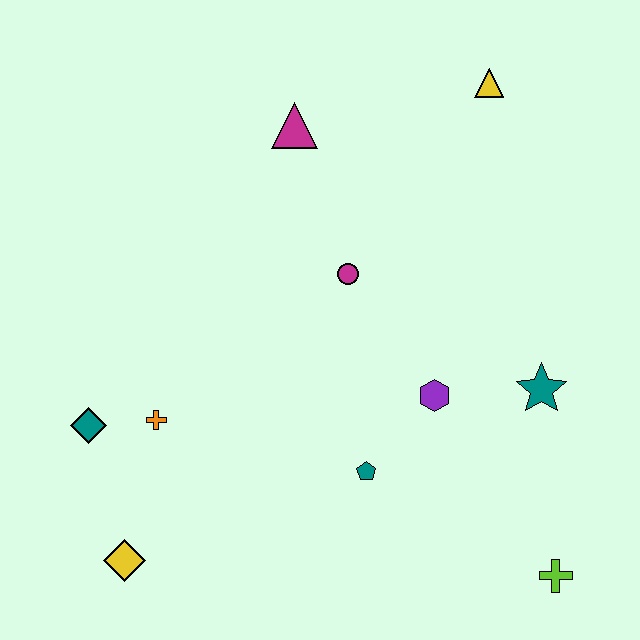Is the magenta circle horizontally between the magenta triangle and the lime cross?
Yes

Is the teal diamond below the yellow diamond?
No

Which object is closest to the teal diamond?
The orange cross is closest to the teal diamond.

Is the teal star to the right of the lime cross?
No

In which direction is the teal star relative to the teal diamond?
The teal star is to the right of the teal diamond.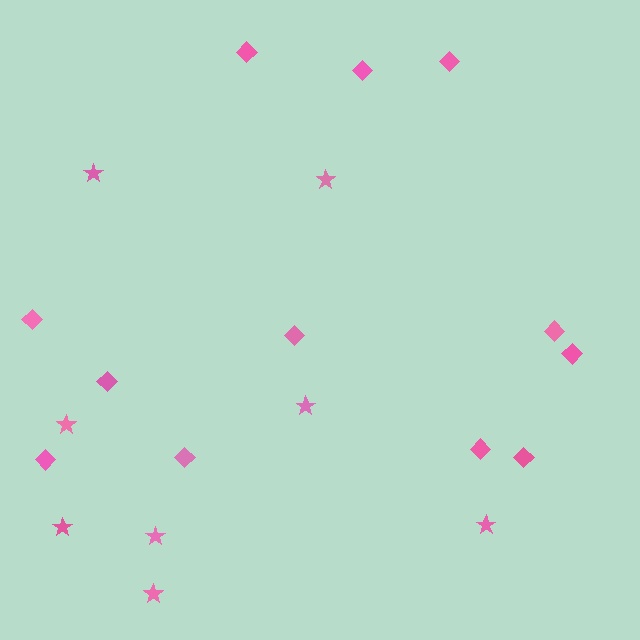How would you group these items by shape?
There are 2 groups: one group of diamonds (12) and one group of stars (8).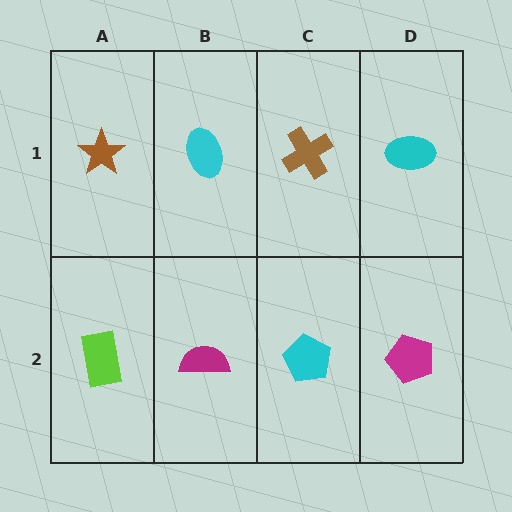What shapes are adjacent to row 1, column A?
A lime rectangle (row 2, column A), a cyan ellipse (row 1, column B).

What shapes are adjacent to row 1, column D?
A magenta pentagon (row 2, column D), a brown cross (row 1, column C).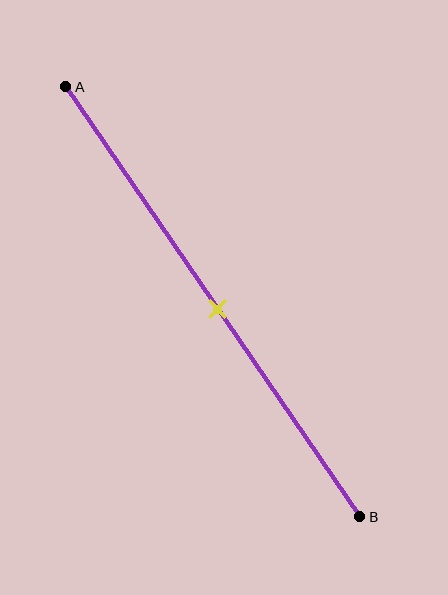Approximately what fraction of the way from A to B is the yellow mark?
The yellow mark is approximately 50% of the way from A to B.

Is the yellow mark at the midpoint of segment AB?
Yes, the mark is approximately at the midpoint.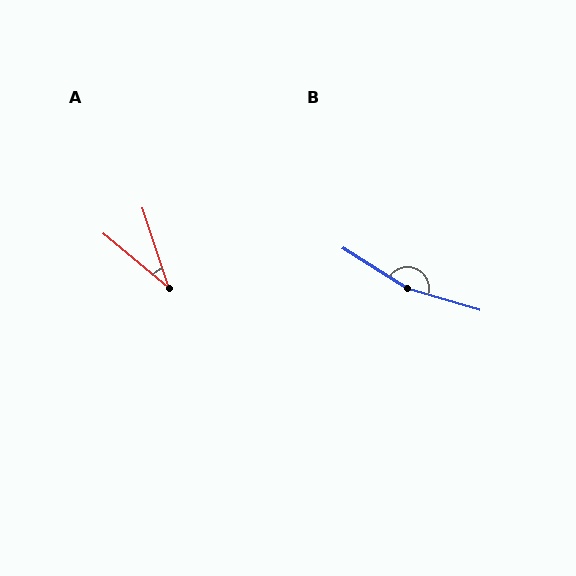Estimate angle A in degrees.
Approximately 32 degrees.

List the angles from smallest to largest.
A (32°), B (164°).